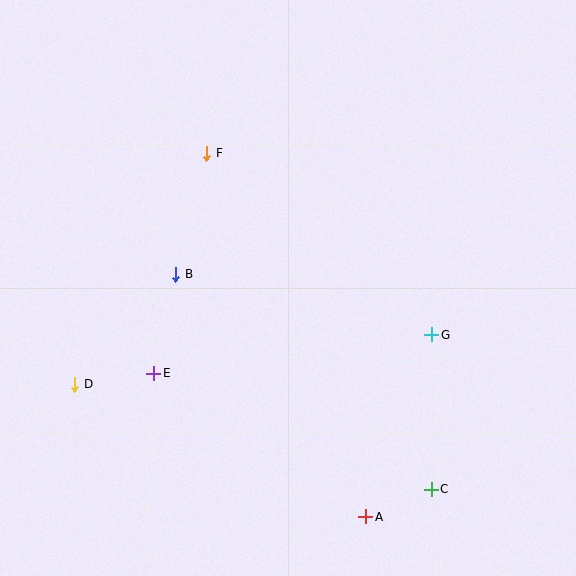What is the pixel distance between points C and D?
The distance between C and D is 372 pixels.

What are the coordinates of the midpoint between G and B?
The midpoint between G and B is at (304, 304).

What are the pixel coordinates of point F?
Point F is at (207, 153).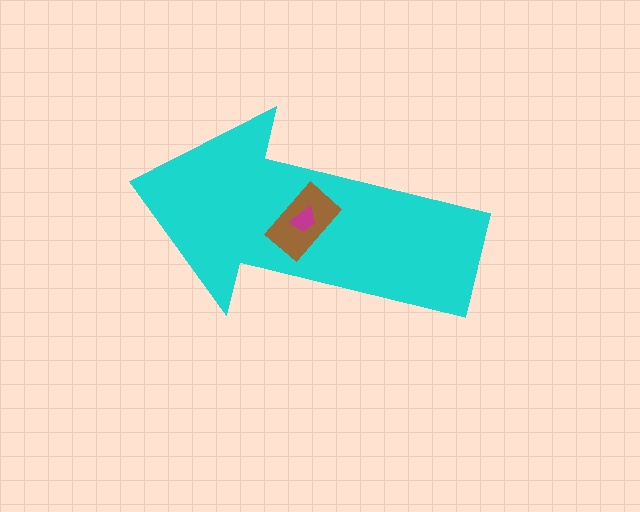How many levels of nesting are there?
3.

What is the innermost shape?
The magenta trapezoid.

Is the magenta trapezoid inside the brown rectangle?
Yes.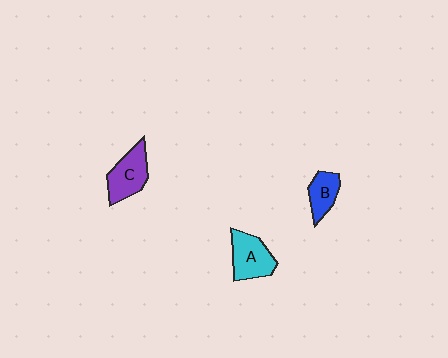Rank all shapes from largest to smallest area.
From largest to smallest: C (purple), A (cyan), B (blue).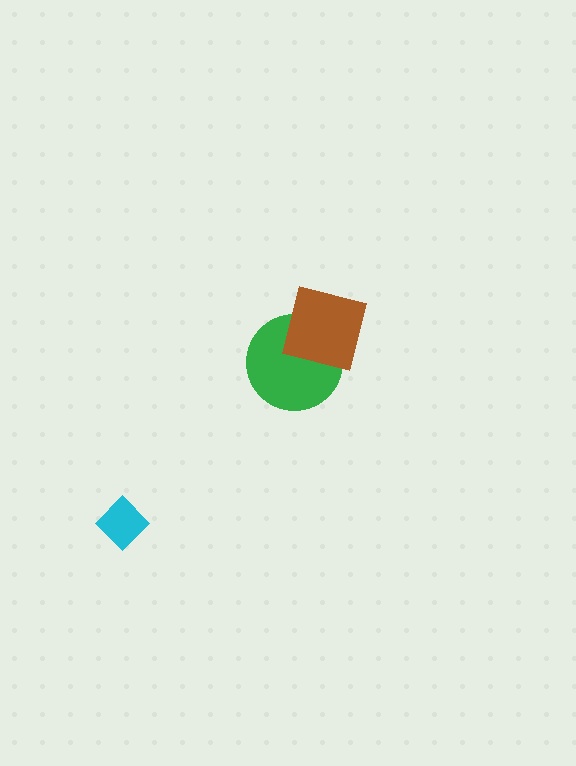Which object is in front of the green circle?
The brown square is in front of the green circle.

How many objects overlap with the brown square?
1 object overlaps with the brown square.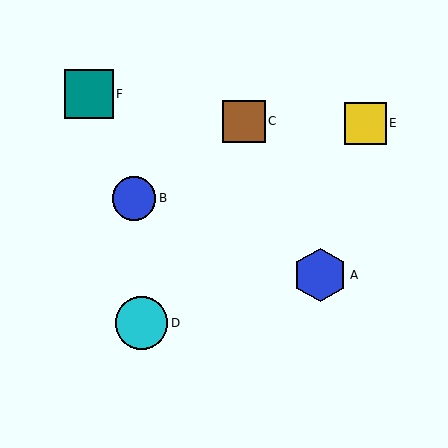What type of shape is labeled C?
Shape C is a brown square.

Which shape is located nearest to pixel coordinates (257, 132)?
The brown square (labeled C) at (244, 121) is nearest to that location.